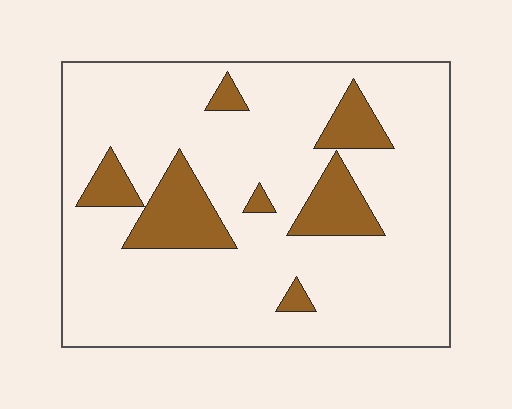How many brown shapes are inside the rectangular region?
7.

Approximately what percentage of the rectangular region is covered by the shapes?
Approximately 15%.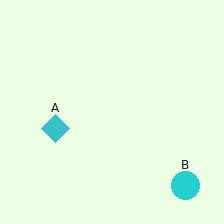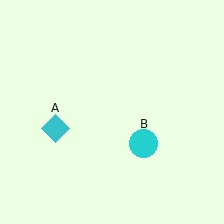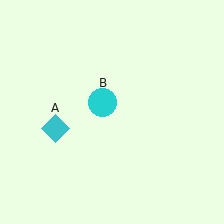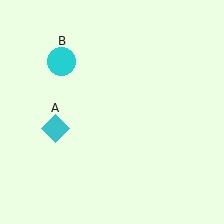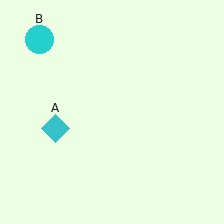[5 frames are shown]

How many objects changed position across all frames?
1 object changed position: cyan circle (object B).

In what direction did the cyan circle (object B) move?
The cyan circle (object B) moved up and to the left.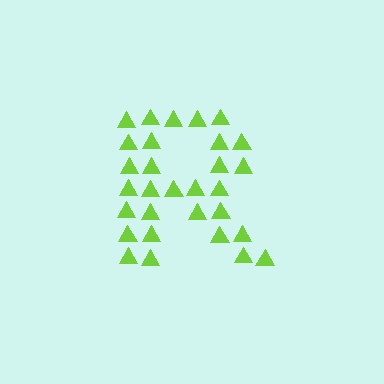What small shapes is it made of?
It is made of small triangles.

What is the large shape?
The large shape is the letter R.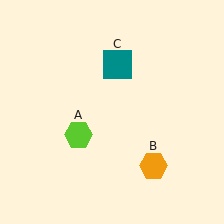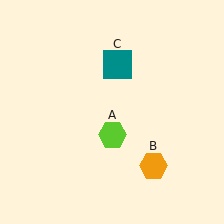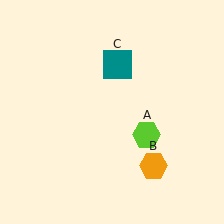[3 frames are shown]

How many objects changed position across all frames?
1 object changed position: lime hexagon (object A).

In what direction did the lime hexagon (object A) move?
The lime hexagon (object A) moved right.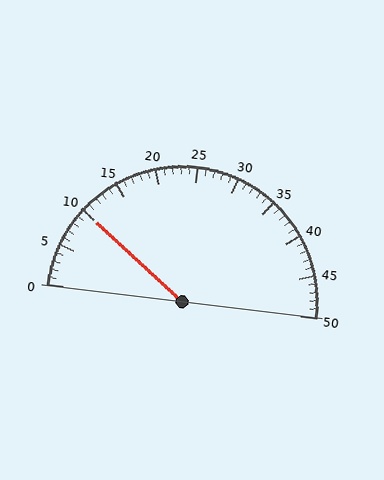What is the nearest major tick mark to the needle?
The nearest major tick mark is 10.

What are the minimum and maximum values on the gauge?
The gauge ranges from 0 to 50.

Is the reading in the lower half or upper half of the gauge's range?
The reading is in the lower half of the range (0 to 50).